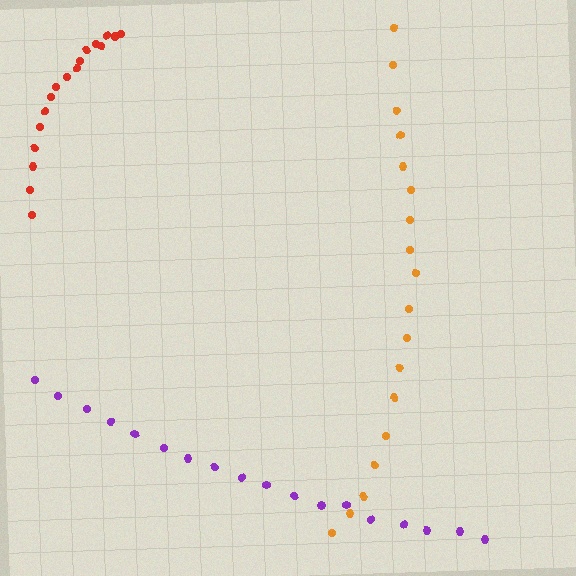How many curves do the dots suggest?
There are 3 distinct paths.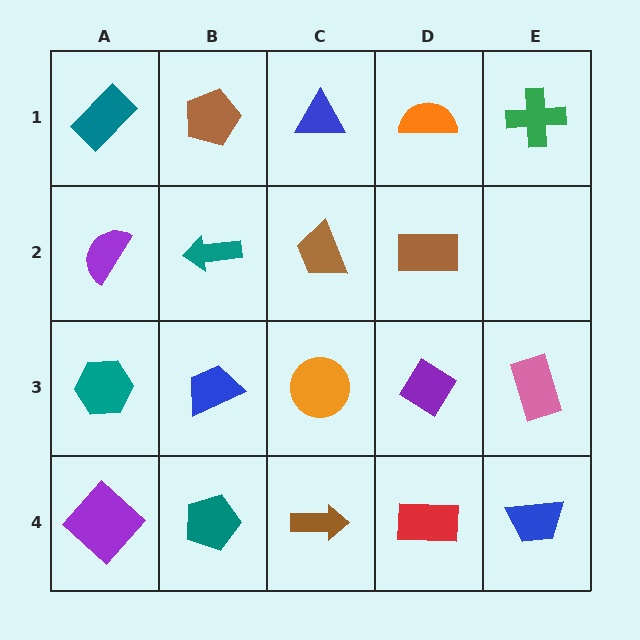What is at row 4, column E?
A blue trapezoid.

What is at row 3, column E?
A pink rectangle.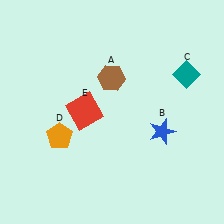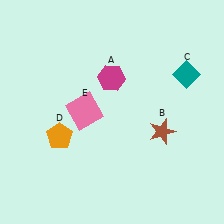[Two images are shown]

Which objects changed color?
A changed from brown to magenta. B changed from blue to brown. E changed from red to pink.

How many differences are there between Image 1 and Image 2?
There are 3 differences between the two images.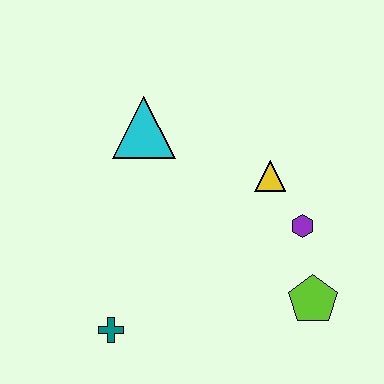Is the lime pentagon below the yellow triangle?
Yes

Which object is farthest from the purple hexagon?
The teal cross is farthest from the purple hexagon.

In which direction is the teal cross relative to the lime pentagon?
The teal cross is to the left of the lime pentagon.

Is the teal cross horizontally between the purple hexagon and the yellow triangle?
No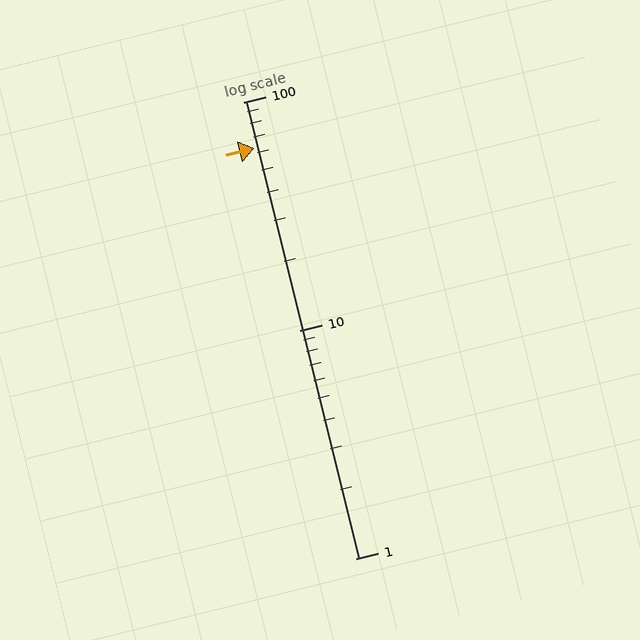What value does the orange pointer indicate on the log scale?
The pointer indicates approximately 63.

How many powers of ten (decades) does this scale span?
The scale spans 2 decades, from 1 to 100.